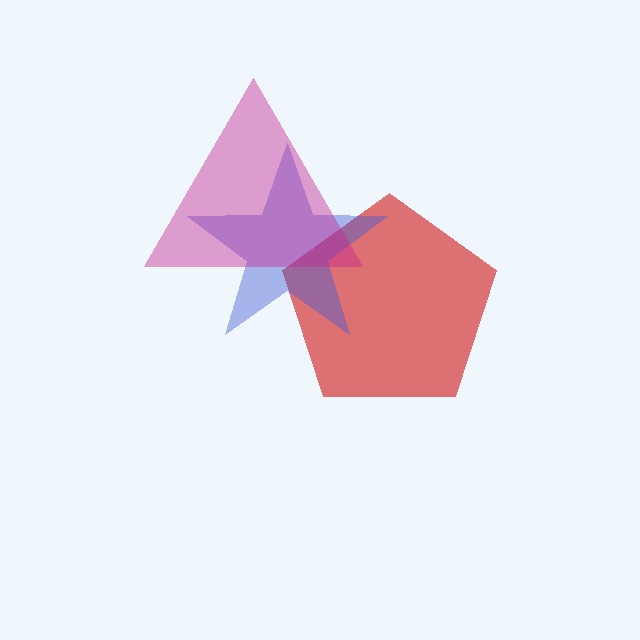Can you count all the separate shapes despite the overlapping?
Yes, there are 3 separate shapes.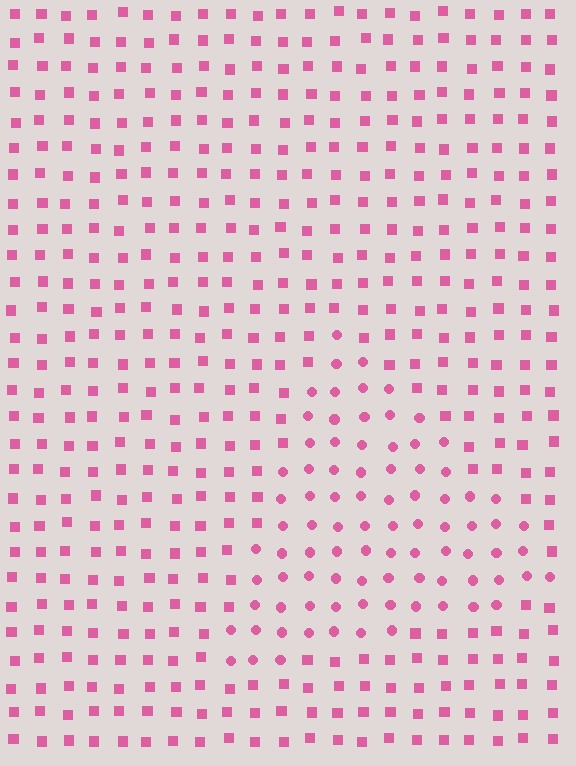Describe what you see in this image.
The image is filled with small pink elements arranged in a uniform grid. A triangle-shaped region contains circles, while the surrounding area contains squares. The boundary is defined purely by the change in element shape.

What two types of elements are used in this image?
The image uses circles inside the triangle region and squares outside it.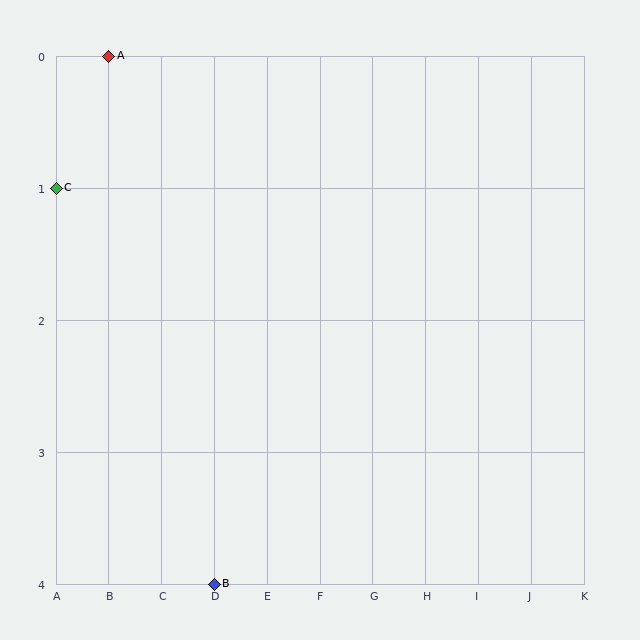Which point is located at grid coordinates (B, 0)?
Point A is at (B, 0).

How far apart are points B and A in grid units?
Points B and A are 2 columns and 4 rows apart (about 4.5 grid units diagonally).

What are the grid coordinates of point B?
Point B is at grid coordinates (D, 4).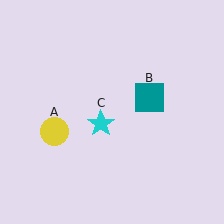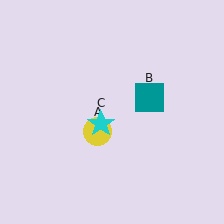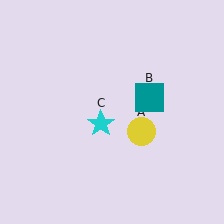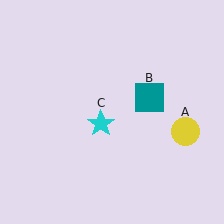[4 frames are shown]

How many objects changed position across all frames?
1 object changed position: yellow circle (object A).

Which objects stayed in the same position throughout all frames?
Teal square (object B) and cyan star (object C) remained stationary.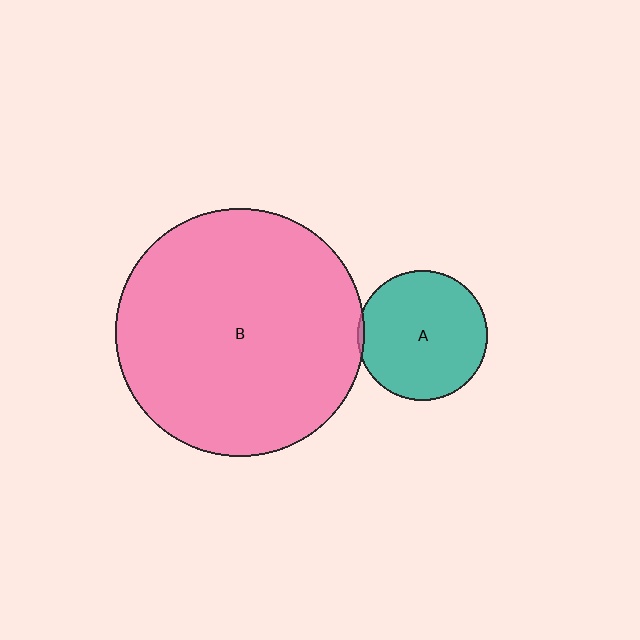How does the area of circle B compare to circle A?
Approximately 3.7 times.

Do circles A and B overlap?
Yes.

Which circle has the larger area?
Circle B (pink).